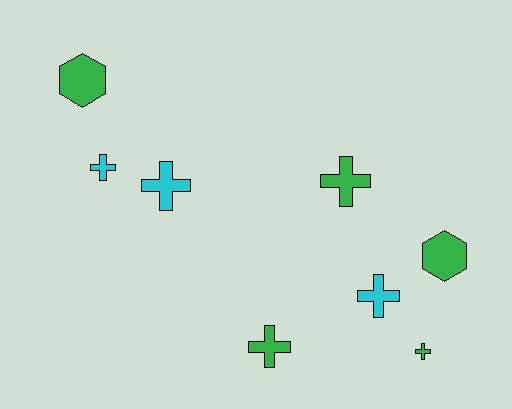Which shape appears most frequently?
Cross, with 6 objects.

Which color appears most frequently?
Green, with 5 objects.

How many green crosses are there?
There are 3 green crosses.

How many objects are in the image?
There are 8 objects.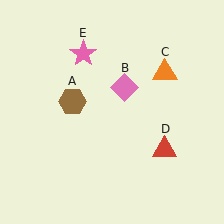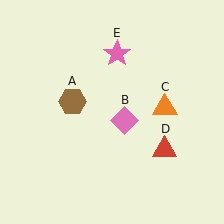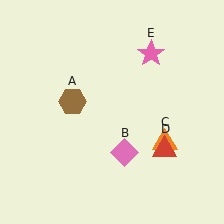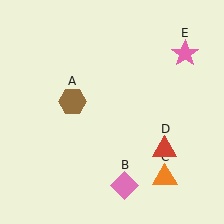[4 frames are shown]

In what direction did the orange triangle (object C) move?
The orange triangle (object C) moved down.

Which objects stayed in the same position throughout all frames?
Brown hexagon (object A) and red triangle (object D) remained stationary.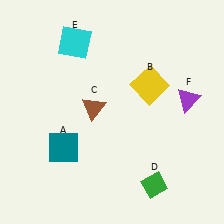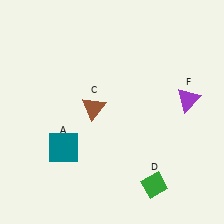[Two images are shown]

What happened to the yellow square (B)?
The yellow square (B) was removed in Image 2. It was in the top-right area of Image 1.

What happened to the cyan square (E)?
The cyan square (E) was removed in Image 2. It was in the top-left area of Image 1.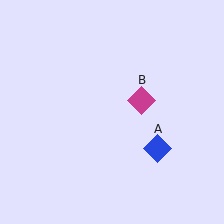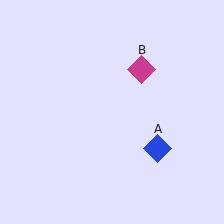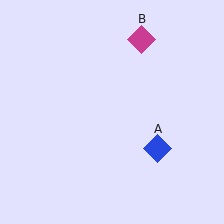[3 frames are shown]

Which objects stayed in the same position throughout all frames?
Blue diamond (object A) remained stationary.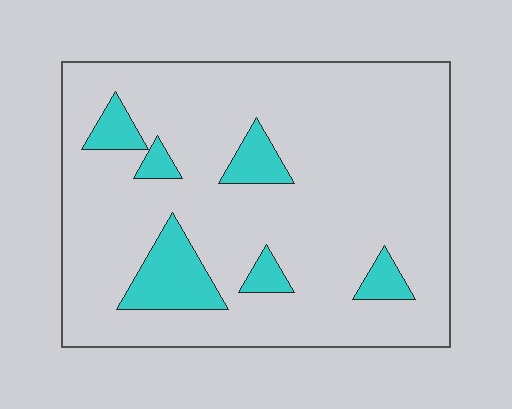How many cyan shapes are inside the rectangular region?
6.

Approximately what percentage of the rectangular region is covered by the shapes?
Approximately 15%.